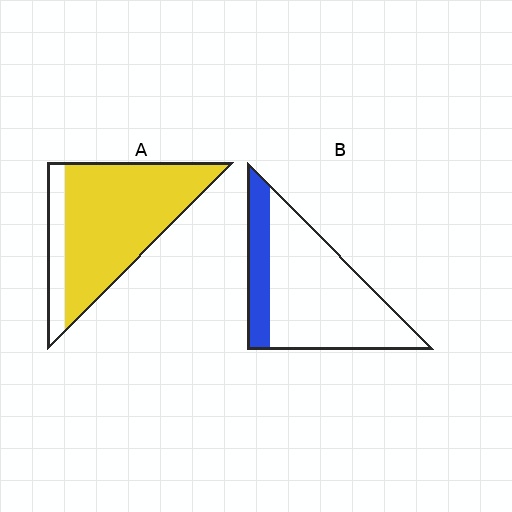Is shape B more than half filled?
No.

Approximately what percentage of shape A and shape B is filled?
A is approximately 80% and B is approximately 25%.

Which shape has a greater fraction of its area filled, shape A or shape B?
Shape A.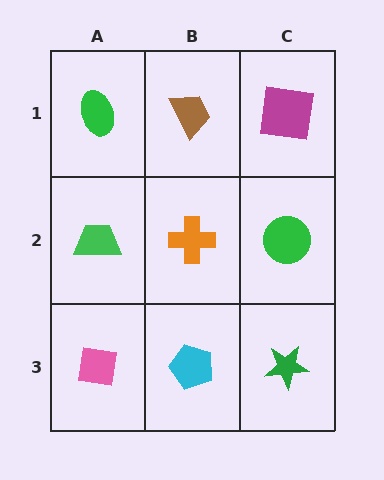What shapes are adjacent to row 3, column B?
An orange cross (row 2, column B), a pink square (row 3, column A), a green star (row 3, column C).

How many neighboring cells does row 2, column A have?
3.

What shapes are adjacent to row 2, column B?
A brown trapezoid (row 1, column B), a cyan pentagon (row 3, column B), a green trapezoid (row 2, column A), a green circle (row 2, column C).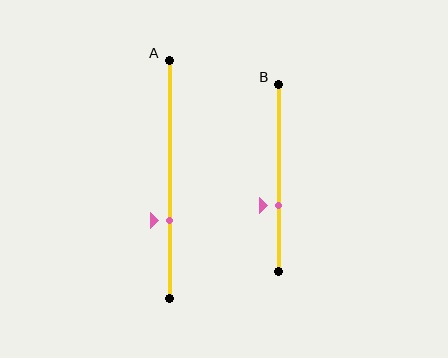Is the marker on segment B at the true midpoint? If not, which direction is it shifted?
No, the marker on segment B is shifted downward by about 15% of the segment length.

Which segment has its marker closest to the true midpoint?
Segment B has its marker closest to the true midpoint.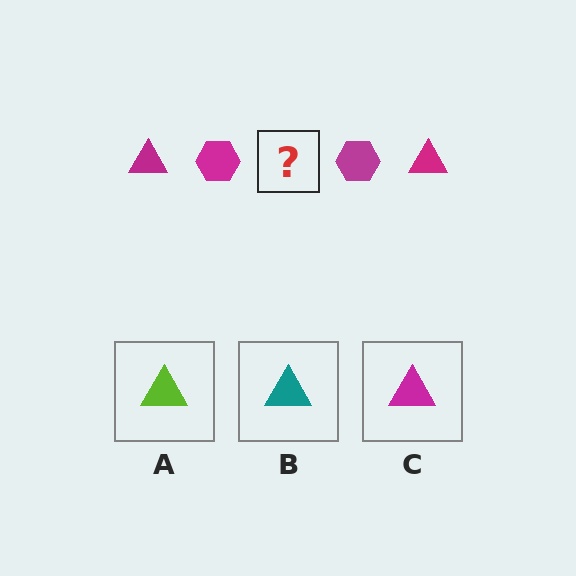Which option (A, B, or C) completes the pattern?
C.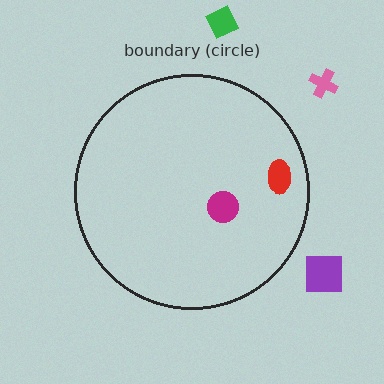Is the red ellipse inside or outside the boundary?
Inside.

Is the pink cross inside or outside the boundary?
Outside.